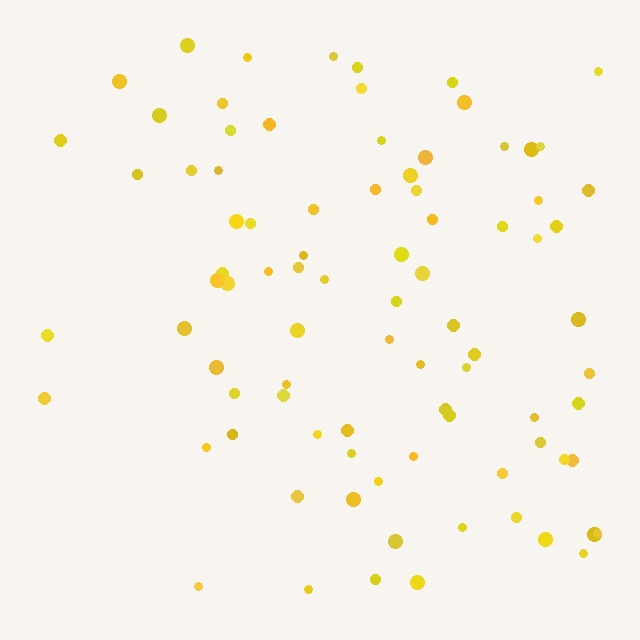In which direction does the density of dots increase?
From left to right, with the right side densest.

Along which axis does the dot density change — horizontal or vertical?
Horizontal.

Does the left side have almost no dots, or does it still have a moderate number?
Still a moderate number, just noticeably fewer than the right.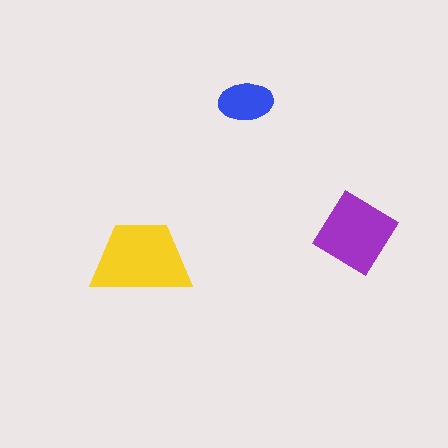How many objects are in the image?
There are 3 objects in the image.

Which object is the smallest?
The blue ellipse.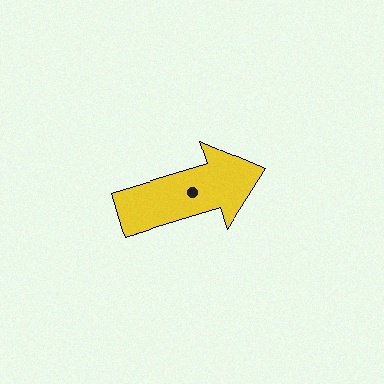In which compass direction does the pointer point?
East.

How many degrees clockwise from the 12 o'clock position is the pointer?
Approximately 73 degrees.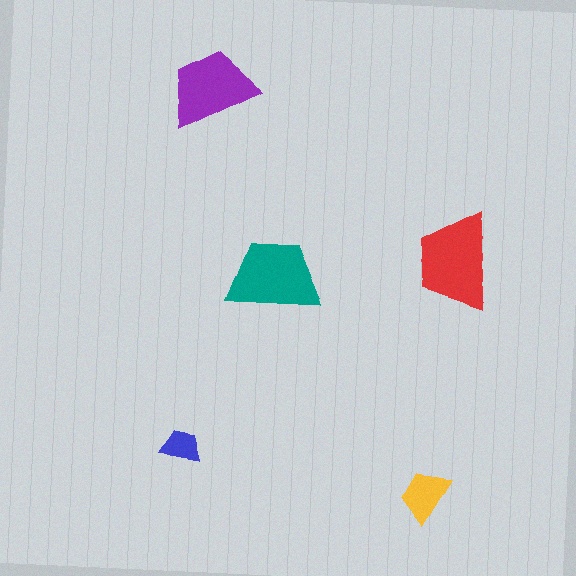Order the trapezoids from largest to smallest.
the red one, the teal one, the purple one, the yellow one, the blue one.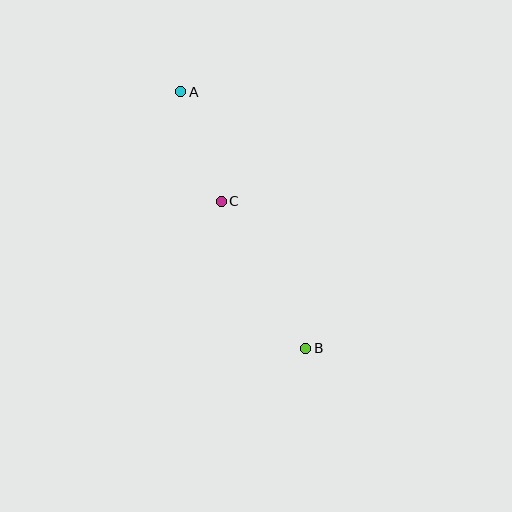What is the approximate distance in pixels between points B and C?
The distance between B and C is approximately 170 pixels.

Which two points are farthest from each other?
Points A and B are farthest from each other.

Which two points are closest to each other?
Points A and C are closest to each other.